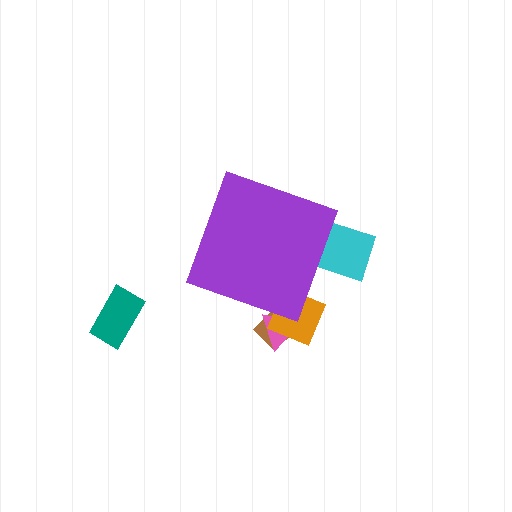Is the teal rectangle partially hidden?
No, the teal rectangle is fully visible.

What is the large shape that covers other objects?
A purple diamond.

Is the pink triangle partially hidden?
Yes, the pink triangle is partially hidden behind the purple diamond.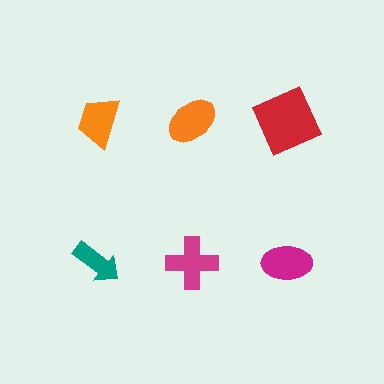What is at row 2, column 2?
A magenta cross.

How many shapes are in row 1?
3 shapes.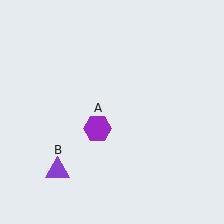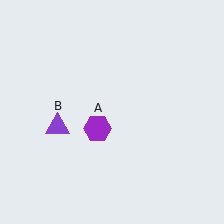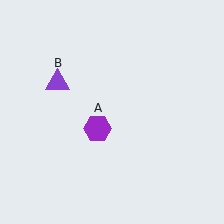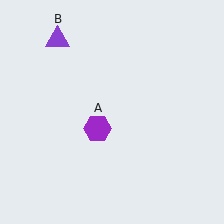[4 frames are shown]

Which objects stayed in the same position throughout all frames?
Purple hexagon (object A) remained stationary.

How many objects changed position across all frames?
1 object changed position: purple triangle (object B).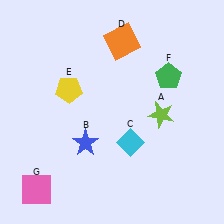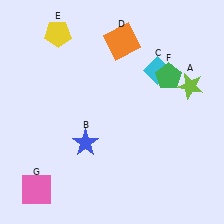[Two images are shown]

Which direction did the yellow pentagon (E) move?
The yellow pentagon (E) moved up.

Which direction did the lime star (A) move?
The lime star (A) moved right.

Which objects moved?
The objects that moved are: the lime star (A), the cyan diamond (C), the yellow pentagon (E).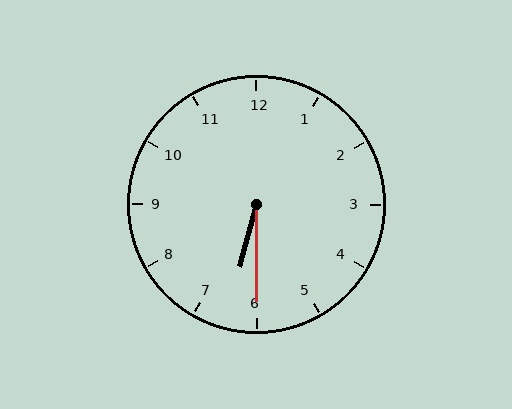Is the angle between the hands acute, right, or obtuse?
It is acute.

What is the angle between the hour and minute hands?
Approximately 15 degrees.